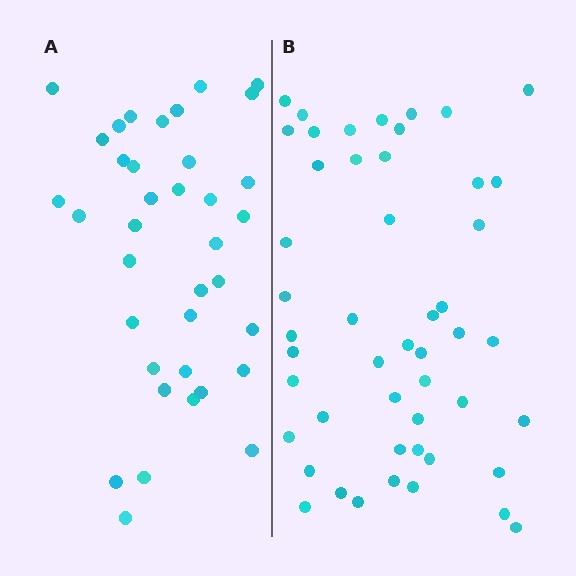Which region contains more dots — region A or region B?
Region B (the right region) has more dots.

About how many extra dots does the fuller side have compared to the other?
Region B has roughly 12 or so more dots than region A.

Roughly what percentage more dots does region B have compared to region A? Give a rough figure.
About 30% more.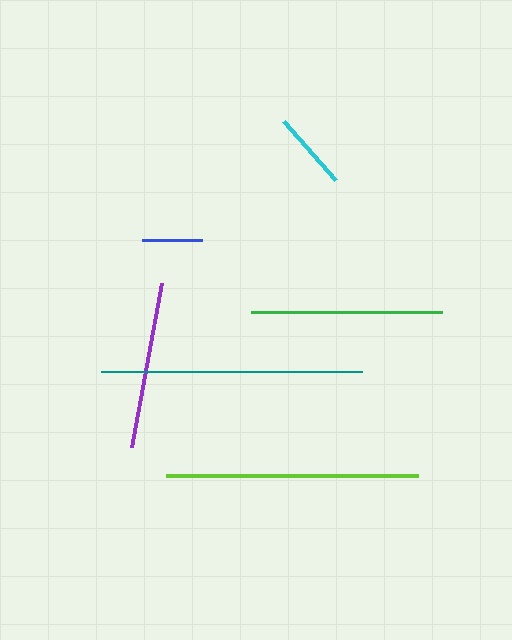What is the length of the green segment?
The green segment is approximately 191 pixels long.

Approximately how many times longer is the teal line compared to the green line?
The teal line is approximately 1.4 times the length of the green line.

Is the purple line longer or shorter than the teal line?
The teal line is longer than the purple line.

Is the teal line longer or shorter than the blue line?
The teal line is longer than the blue line.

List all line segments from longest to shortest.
From longest to shortest: teal, lime, green, purple, cyan, blue.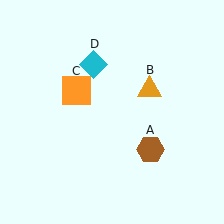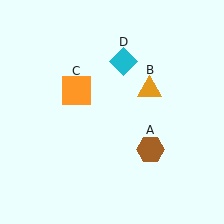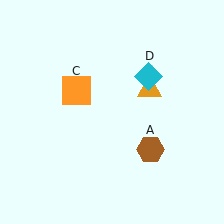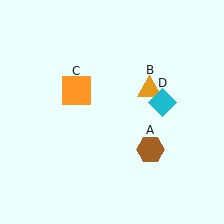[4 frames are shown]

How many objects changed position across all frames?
1 object changed position: cyan diamond (object D).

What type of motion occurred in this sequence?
The cyan diamond (object D) rotated clockwise around the center of the scene.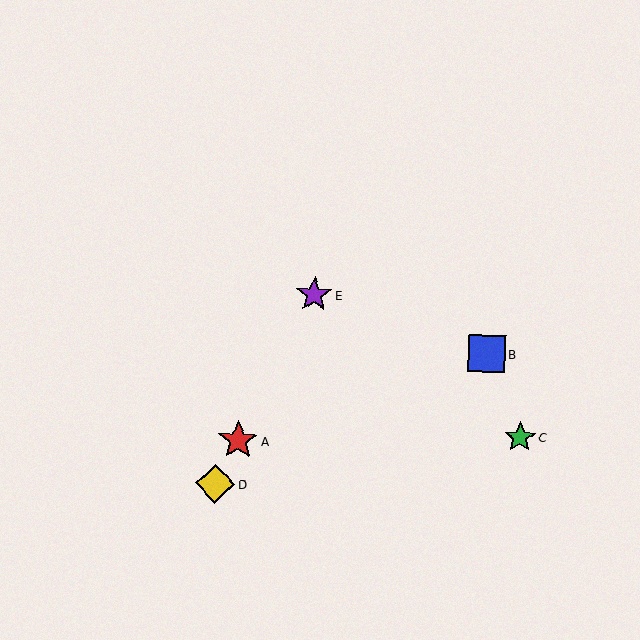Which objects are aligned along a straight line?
Objects A, D, E are aligned along a straight line.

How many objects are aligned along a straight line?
3 objects (A, D, E) are aligned along a straight line.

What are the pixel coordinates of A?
Object A is at (238, 441).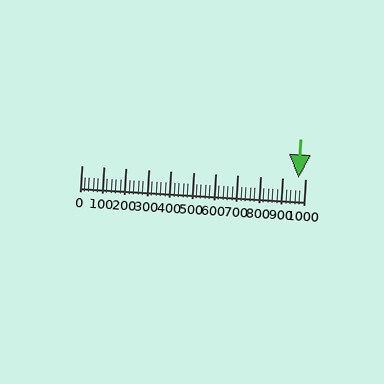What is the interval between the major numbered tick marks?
The major tick marks are spaced 100 units apart.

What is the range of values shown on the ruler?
The ruler shows values from 0 to 1000.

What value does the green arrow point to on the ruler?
The green arrow points to approximately 969.